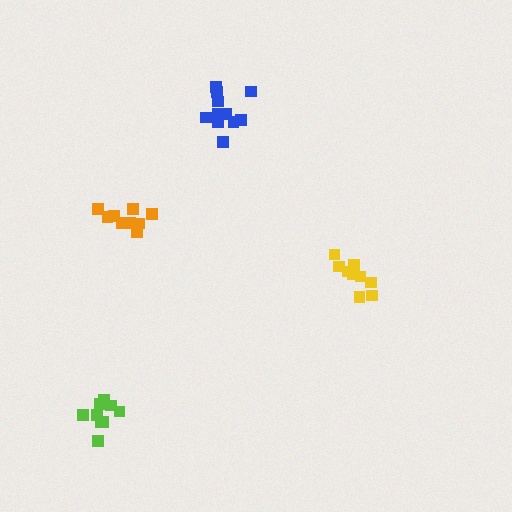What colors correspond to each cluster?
The clusters are colored: orange, blue, lime, yellow.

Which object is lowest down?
The lime cluster is bottommost.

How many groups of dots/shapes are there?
There are 4 groups.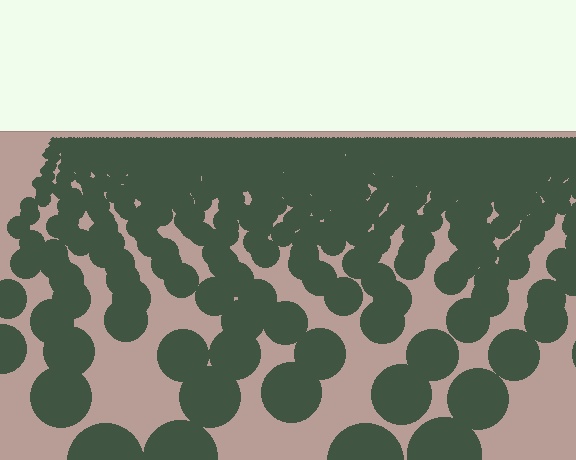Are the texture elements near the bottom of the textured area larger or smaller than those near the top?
Larger. Near the bottom, elements are closer to the viewer and appear at a bigger on-screen size.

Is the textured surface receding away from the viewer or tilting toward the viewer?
The surface is receding away from the viewer. Texture elements get smaller and denser toward the top.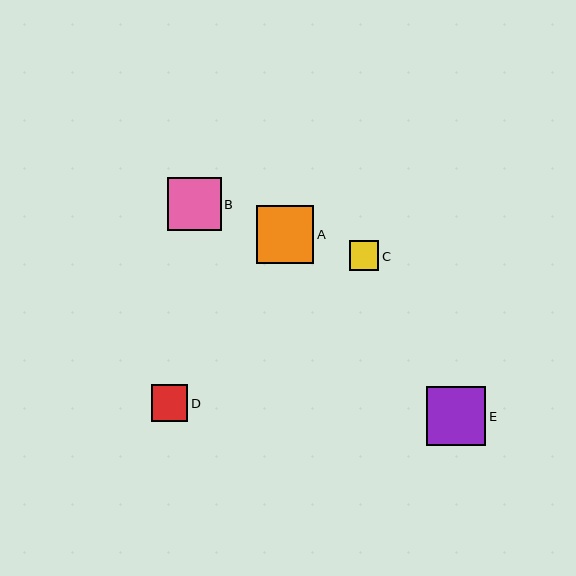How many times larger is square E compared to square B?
Square E is approximately 1.1 times the size of square B.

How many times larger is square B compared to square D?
Square B is approximately 1.4 times the size of square D.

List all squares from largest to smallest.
From largest to smallest: E, A, B, D, C.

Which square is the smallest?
Square C is the smallest with a size of approximately 30 pixels.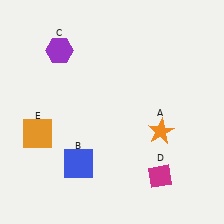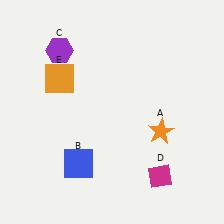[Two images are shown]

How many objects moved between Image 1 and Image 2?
1 object moved between the two images.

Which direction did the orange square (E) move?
The orange square (E) moved up.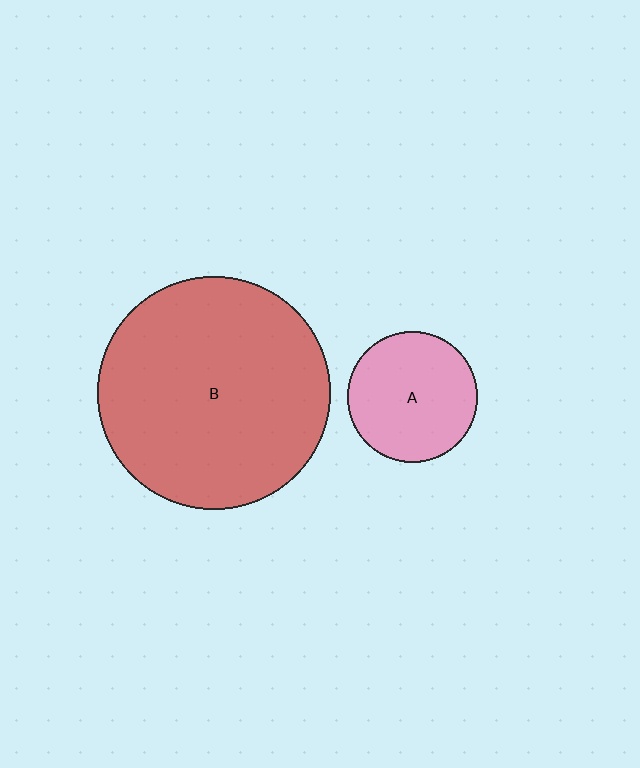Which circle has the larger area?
Circle B (red).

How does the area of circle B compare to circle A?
Approximately 3.2 times.